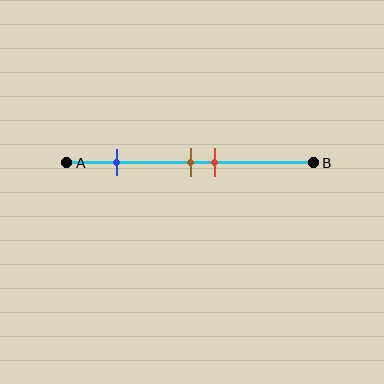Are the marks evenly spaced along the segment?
No, the marks are not evenly spaced.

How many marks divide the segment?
There are 3 marks dividing the segment.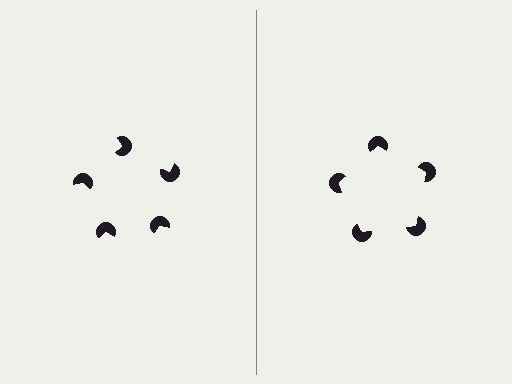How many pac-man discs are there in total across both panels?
10 — 5 on each side.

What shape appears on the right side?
An illusory pentagon.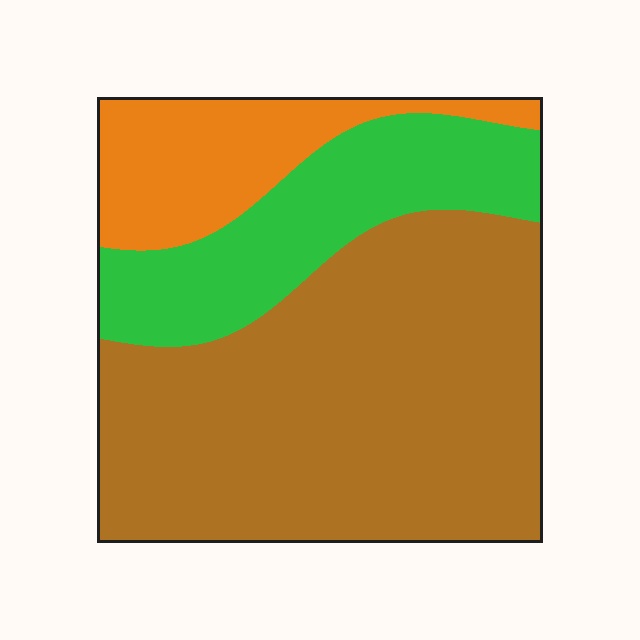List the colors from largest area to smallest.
From largest to smallest: brown, green, orange.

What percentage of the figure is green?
Green takes up between a sixth and a third of the figure.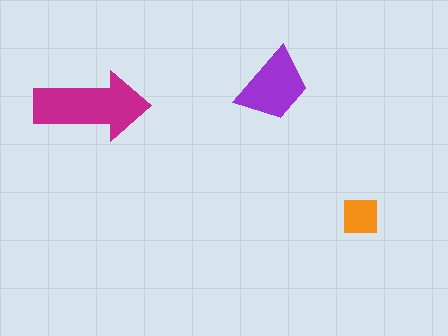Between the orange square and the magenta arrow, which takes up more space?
The magenta arrow.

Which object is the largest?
The magenta arrow.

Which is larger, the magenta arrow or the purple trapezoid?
The magenta arrow.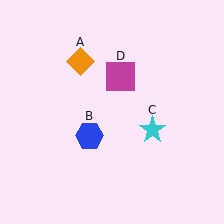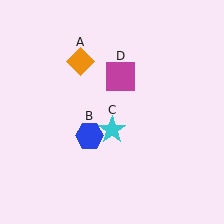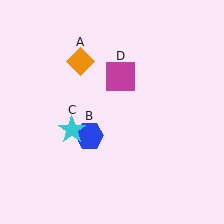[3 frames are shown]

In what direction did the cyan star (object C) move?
The cyan star (object C) moved left.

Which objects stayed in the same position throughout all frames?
Orange diamond (object A) and blue hexagon (object B) and magenta square (object D) remained stationary.